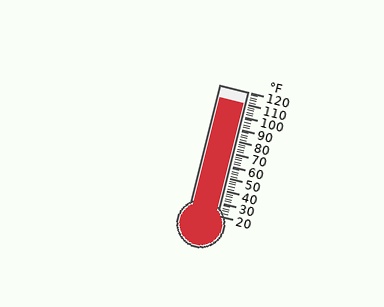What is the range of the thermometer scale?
The thermometer scale ranges from 20°F to 120°F.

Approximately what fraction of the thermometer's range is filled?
The thermometer is filled to approximately 90% of its range.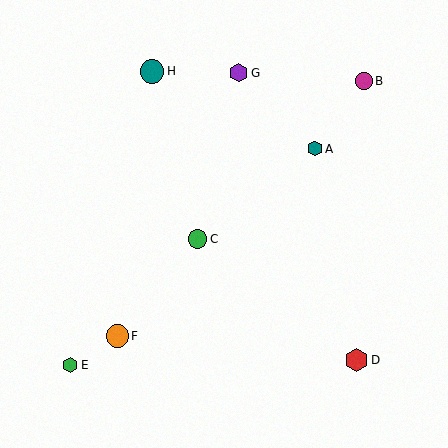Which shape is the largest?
The red hexagon (labeled D) is the largest.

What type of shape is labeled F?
Shape F is an orange circle.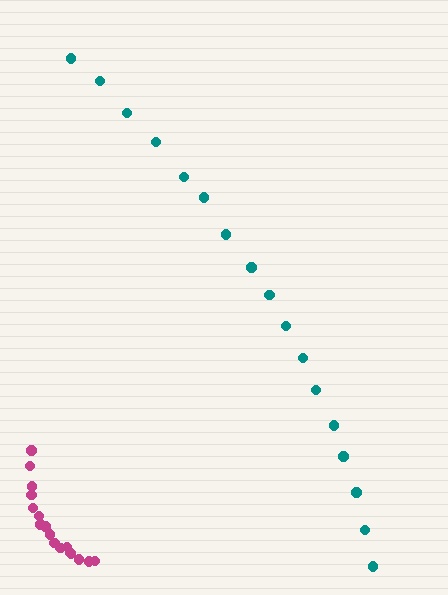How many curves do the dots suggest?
There are 2 distinct paths.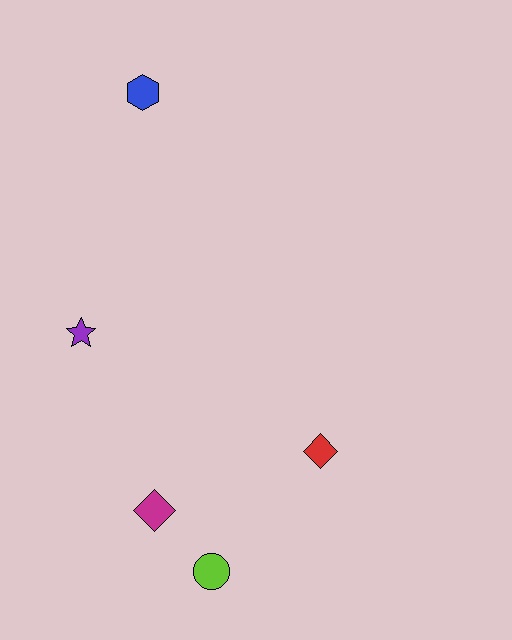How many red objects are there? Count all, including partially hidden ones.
There is 1 red object.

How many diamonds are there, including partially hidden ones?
There are 2 diamonds.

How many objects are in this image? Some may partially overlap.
There are 5 objects.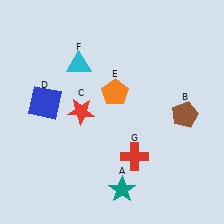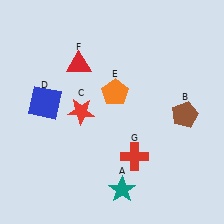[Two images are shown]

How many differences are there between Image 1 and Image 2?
There is 1 difference between the two images.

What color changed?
The triangle (F) changed from cyan in Image 1 to red in Image 2.